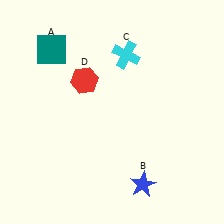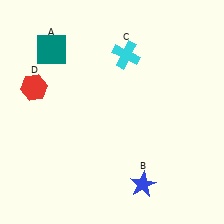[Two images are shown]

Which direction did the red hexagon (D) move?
The red hexagon (D) moved left.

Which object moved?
The red hexagon (D) moved left.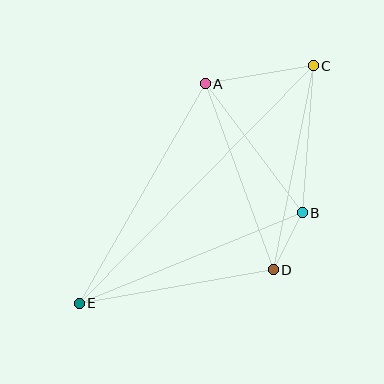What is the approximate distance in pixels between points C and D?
The distance between C and D is approximately 208 pixels.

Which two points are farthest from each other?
Points C and E are farthest from each other.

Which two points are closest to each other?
Points B and D are closest to each other.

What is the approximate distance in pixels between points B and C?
The distance between B and C is approximately 148 pixels.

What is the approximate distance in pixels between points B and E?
The distance between B and E is approximately 241 pixels.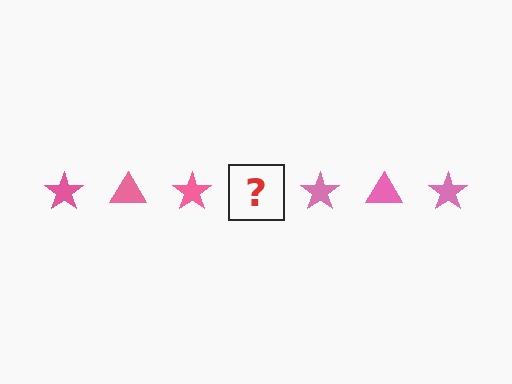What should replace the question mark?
The question mark should be replaced with a pink triangle.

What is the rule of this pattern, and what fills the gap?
The rule is that the pattern cycles through star, triangle shapes in pink. The gap should be filled with a pink triangle.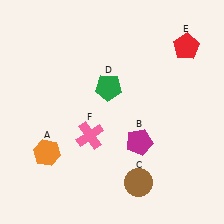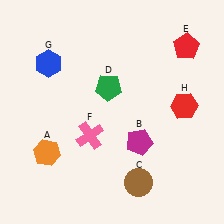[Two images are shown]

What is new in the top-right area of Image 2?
A red hexagon (H) was added in the top-right area of Image 2.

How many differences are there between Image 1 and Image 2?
There are 2 differences between the two images.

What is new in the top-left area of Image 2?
A blue hexagon (G) was added in the top-left area of Image 2.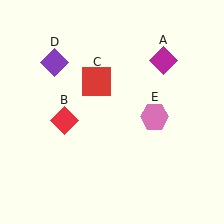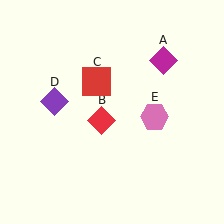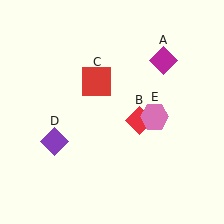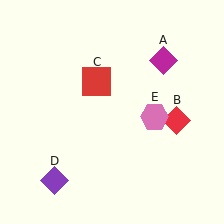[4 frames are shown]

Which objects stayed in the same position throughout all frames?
Magenta diamond (object A) and red square (object C) and pink hexagon (object E) remained stationary.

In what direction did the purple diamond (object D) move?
The purple diamond (object D) moved down.